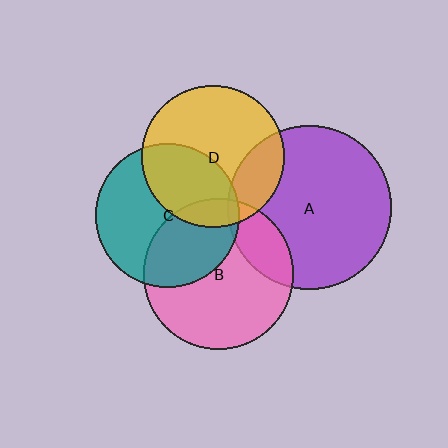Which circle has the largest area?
Circle A (purple).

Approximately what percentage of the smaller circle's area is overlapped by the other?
Approximately 10%.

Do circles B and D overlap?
Yes.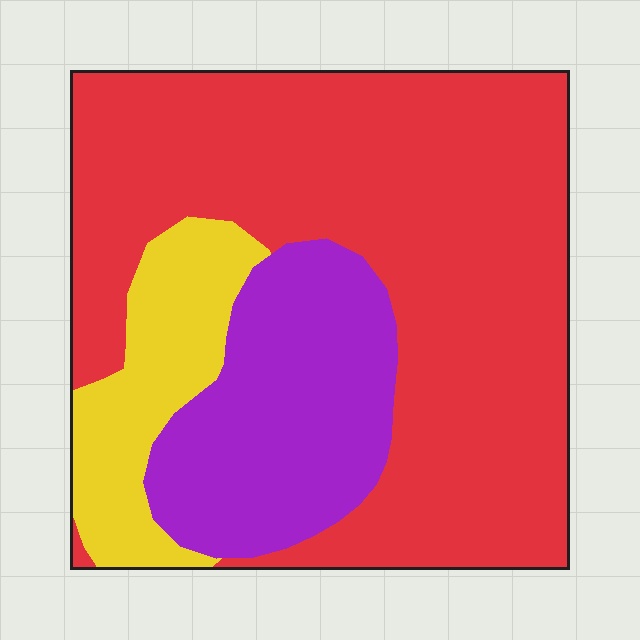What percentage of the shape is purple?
Purple takes up about one fifth (1/5) of the shape.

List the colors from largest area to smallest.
From largest to smallest: red, purple, yellow.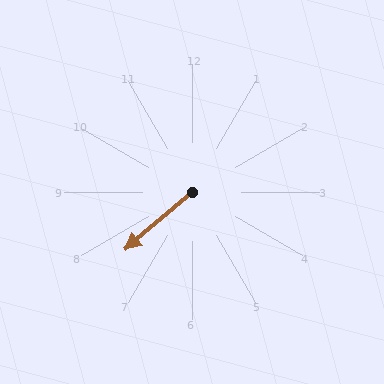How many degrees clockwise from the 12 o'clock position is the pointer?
Approximately 230 degrees.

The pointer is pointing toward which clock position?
Roughly 8 o'clock.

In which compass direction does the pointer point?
Southwest.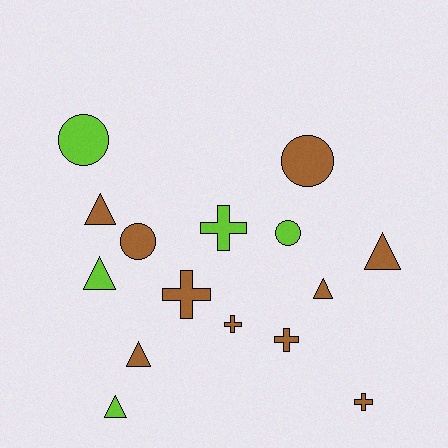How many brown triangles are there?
There are 4 brown triangles.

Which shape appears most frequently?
Triangle, with 6 objects.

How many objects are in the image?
There are 15 objects.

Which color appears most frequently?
Brown, with 10 objects.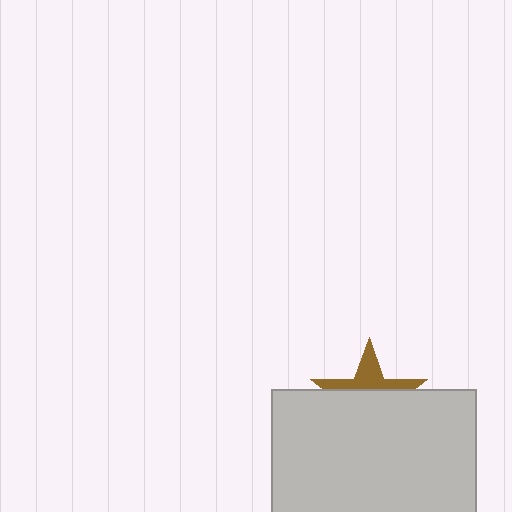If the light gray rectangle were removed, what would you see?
You would see the complete brown star.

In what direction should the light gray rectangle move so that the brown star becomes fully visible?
The light gray rectangle should move down. That is the shortest direction to clear the overlap and leave the brown star fully visible.